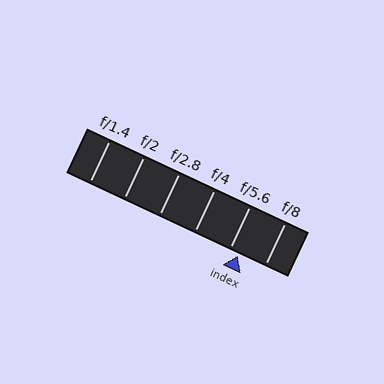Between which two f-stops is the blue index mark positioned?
The index mark is between f/5.6 and f/8.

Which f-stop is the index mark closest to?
The index mark is closest to f/5.6.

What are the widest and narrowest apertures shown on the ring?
The widest aperture shown is f/1.4 and the narrowest is f/8.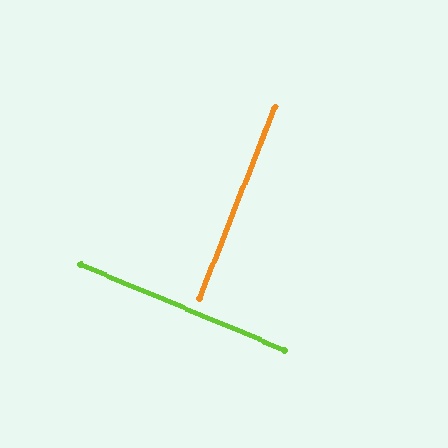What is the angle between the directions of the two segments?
Approximately 89 degrees.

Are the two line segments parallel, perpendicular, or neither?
Perpendicular — they meet at approximately 89°.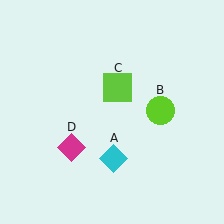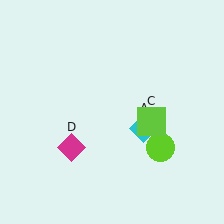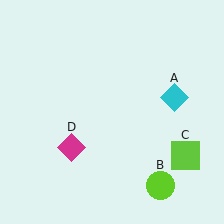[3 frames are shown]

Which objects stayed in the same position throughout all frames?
Magenta diamond (object D) remained stationary.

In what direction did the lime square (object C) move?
The lime square (object C) moved down and to the right.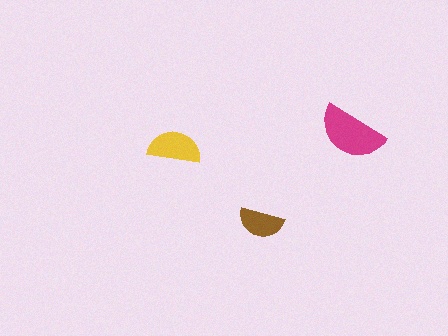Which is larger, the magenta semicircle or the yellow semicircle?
The magenta one.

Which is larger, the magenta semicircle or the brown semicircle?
The magenta one.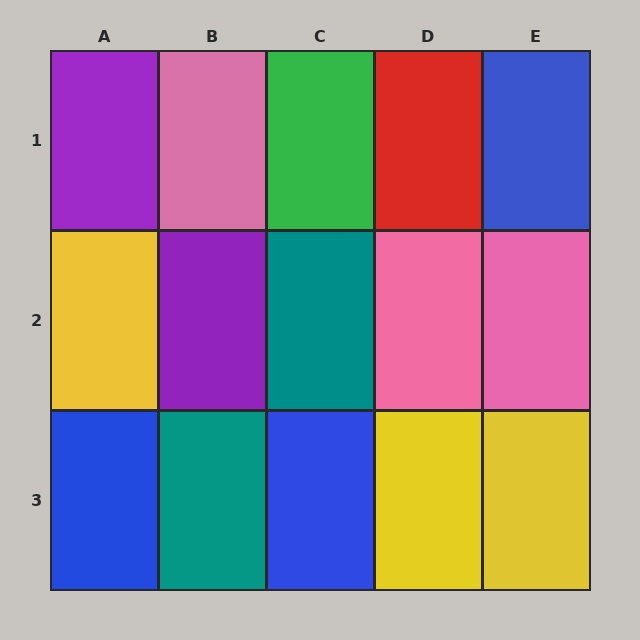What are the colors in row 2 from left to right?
Yellow, purple, teal, pink, pink.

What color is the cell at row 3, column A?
Blue.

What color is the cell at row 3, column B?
Teal.